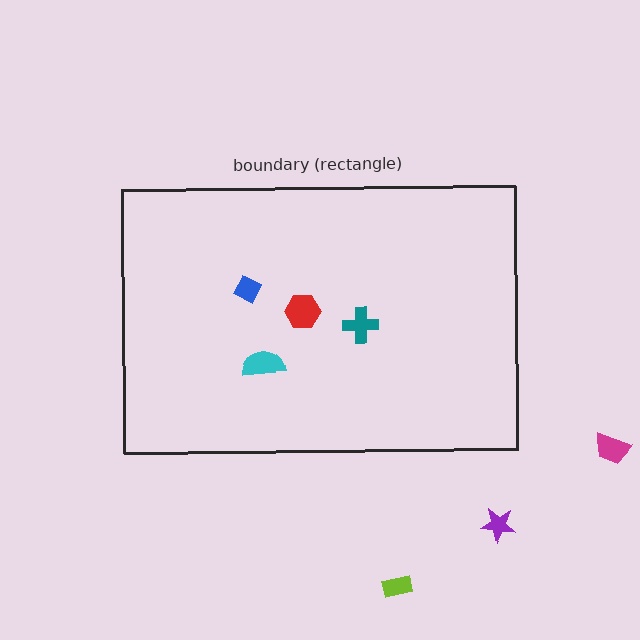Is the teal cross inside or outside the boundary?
Inside.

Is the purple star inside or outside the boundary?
Outside.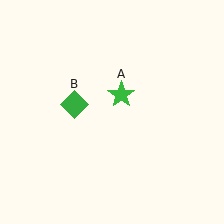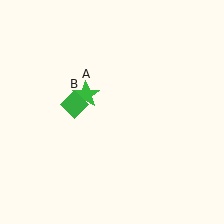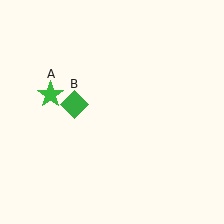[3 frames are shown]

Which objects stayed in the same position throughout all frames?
Green diamond (object B) remained stationary.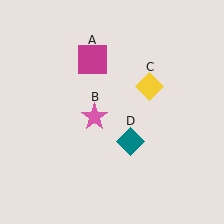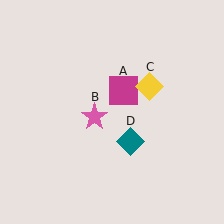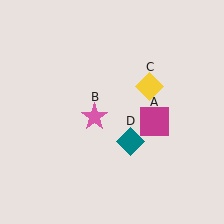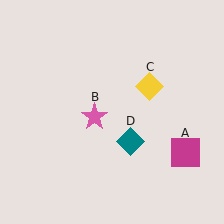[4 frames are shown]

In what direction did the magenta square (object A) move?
The magenta square (object A) moved down and to the right.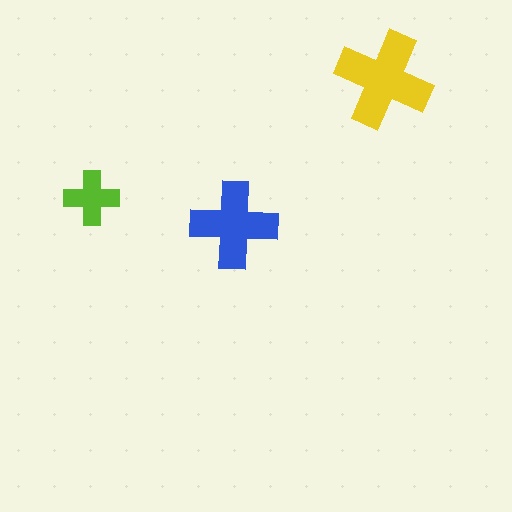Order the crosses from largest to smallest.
the yellow one, the blue one, the lime one.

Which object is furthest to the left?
The lime cross is leftmost.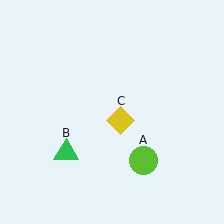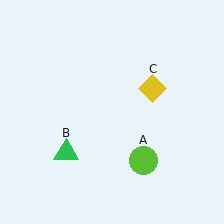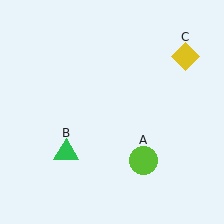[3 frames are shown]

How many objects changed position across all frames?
1 object changed position: yellow diamond (object C).